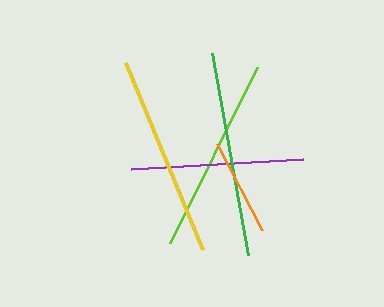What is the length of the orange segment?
The orange segment is approximately 97 pixels long.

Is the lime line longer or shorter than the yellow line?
The yellow line is longer than the lime line.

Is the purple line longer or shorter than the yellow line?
The yellow line is longer than the purple line.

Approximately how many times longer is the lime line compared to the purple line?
The lime line is approximately 1.1 times the length of the purple line.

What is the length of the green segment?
The green segment is approximately 205 pixels long.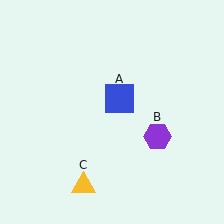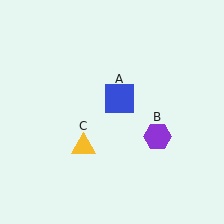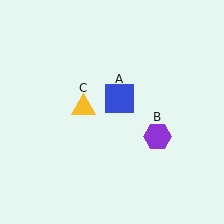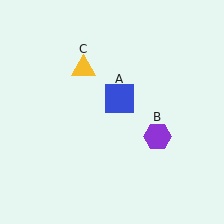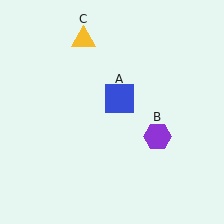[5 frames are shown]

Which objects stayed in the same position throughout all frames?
Blue square (object A) and purple hexagon (object B) remained stationary.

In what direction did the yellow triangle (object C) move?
The yellow triangle (object C) moved up.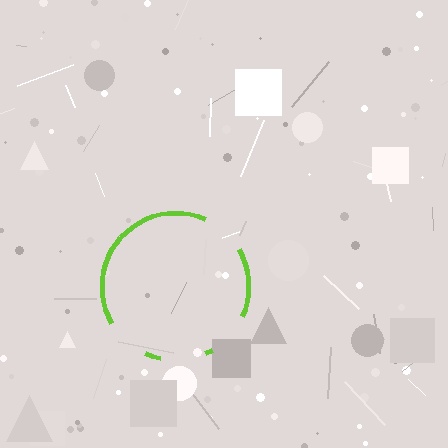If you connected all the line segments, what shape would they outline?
They would outline a circle.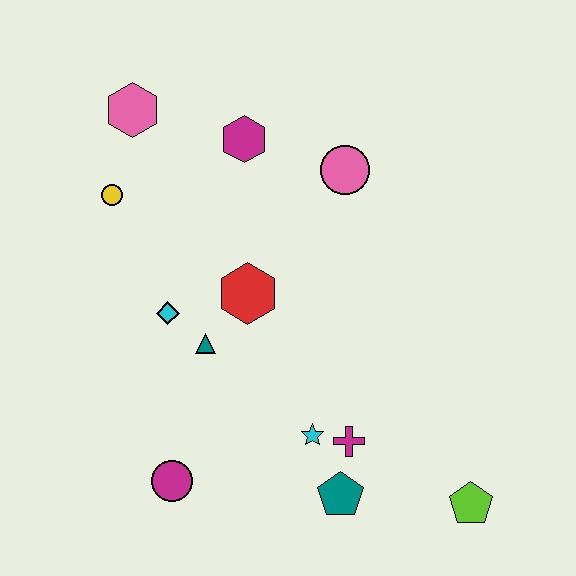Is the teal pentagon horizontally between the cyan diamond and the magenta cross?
Yes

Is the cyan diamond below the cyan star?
No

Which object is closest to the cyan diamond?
The teal triangle is closest to the cyan diamond.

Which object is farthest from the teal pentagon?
The pink hexagon is farthest from the teal pentagon.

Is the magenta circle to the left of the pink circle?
Yes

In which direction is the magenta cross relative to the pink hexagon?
The magenta cross is below the pink hexagon.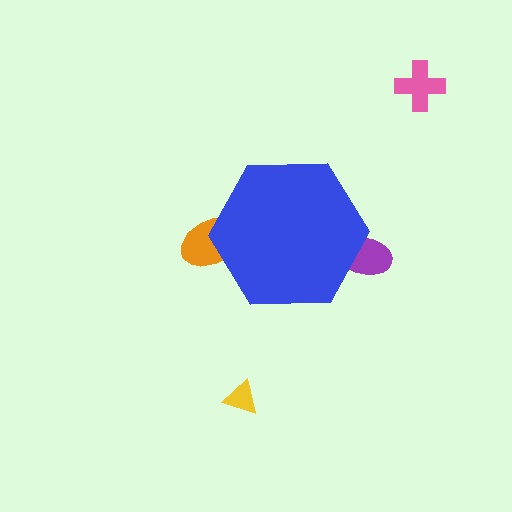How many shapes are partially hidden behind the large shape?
2 shapes are partially hidden.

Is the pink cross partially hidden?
No, the pink cross is fully visible.